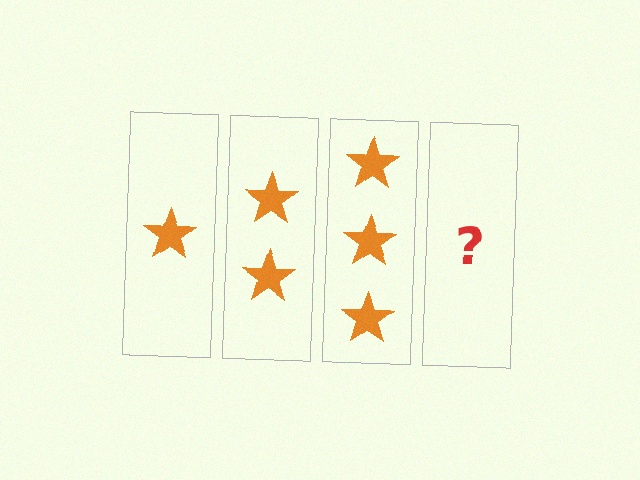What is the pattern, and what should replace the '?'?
The pattern is that each step adds one more star. The '?' should be 4 stars.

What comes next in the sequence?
The next element should be 4 stars.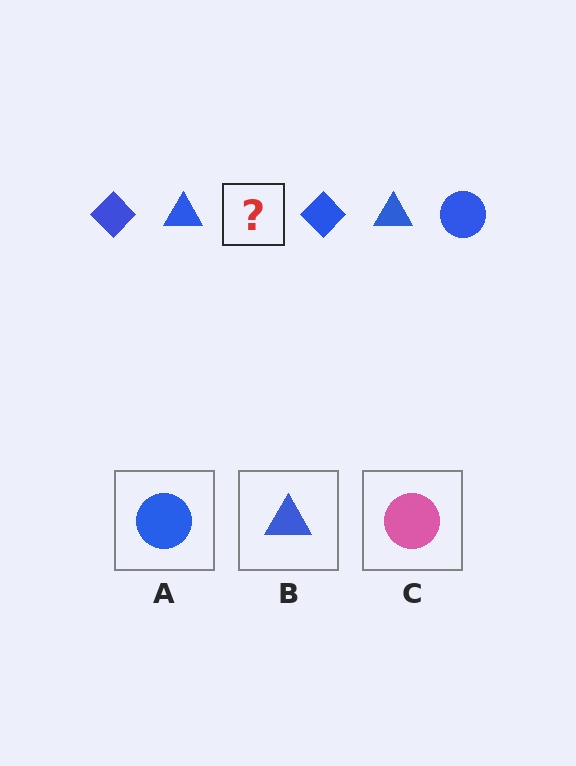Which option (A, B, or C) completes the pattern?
A.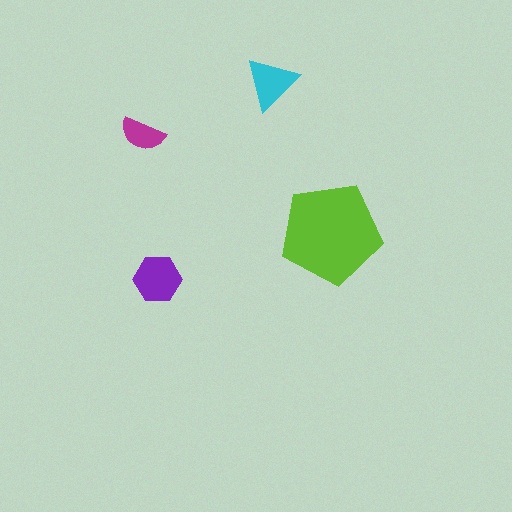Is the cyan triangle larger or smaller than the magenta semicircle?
Larger.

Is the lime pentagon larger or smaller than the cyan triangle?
Larger.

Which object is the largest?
The lime pentagon.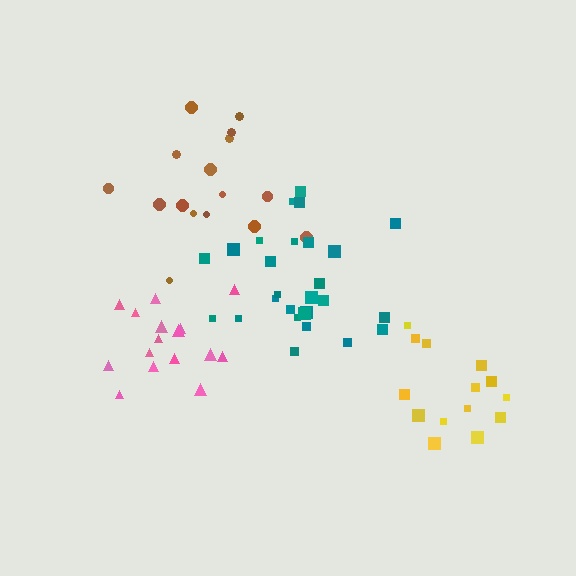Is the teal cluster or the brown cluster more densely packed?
Teal.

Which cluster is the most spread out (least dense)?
Brown.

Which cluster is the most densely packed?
Pink.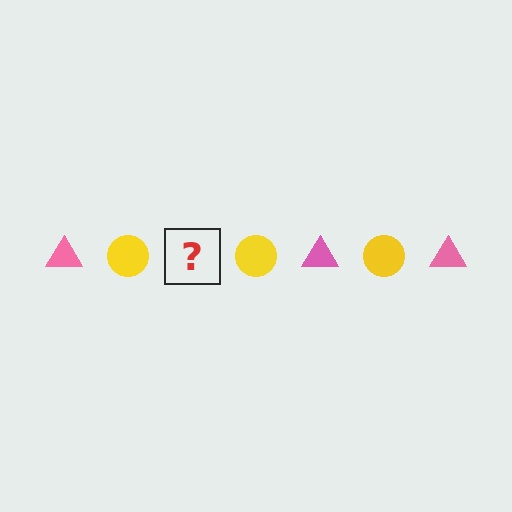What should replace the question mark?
The question mark should be replaced with a pink triangle.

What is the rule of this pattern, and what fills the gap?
The rule is that the pattern alternates between pink triangle and yellow circle. The gap should be filled with a pink triangle.